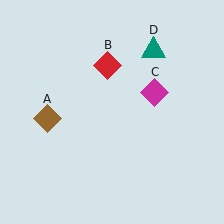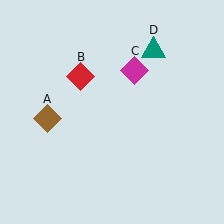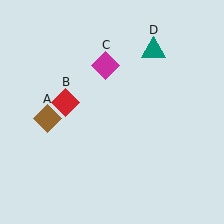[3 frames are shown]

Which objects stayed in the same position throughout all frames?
Brown diamond (object A) and teal triangle (object D) remained stationary.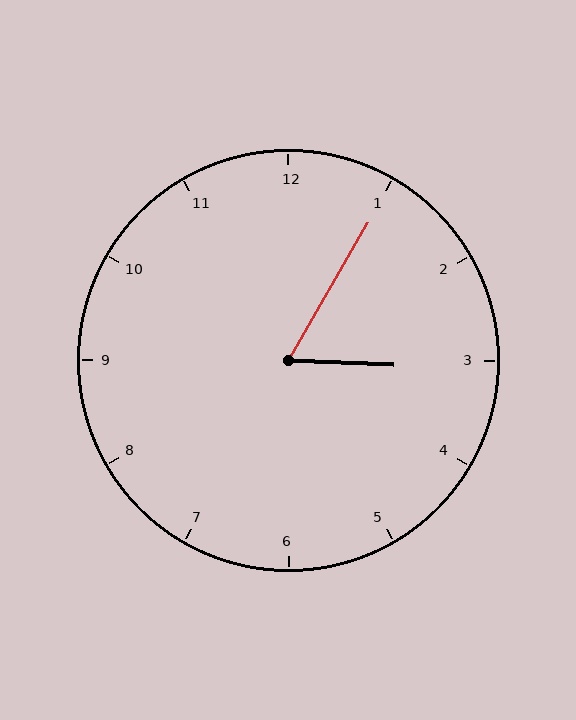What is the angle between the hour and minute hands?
Approximately 62 degrees.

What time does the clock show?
3:05.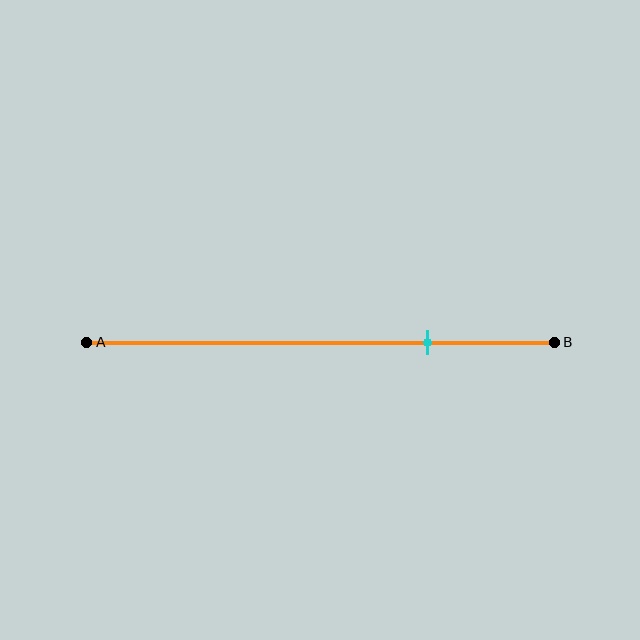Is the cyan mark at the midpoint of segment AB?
No, the mark is at about 75% from A, not at the 50% midpoint.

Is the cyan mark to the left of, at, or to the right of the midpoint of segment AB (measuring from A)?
The cyan mark is to the right of the midpoint of segment AB.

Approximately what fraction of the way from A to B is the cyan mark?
The cyan mark is approximately 75% of the way from A to B.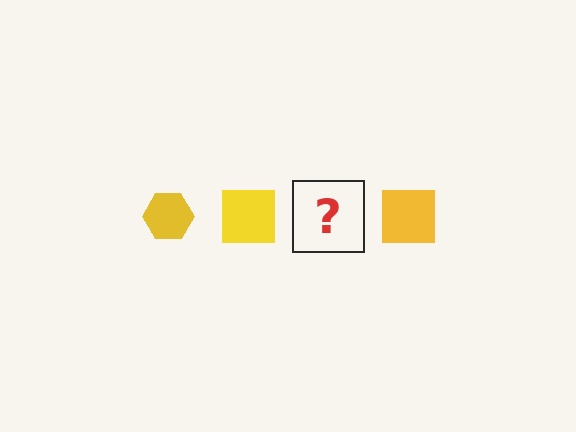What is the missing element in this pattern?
The missing element is a yellow hexagon.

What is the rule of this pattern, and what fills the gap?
The rule is that the pattern cycles through hexagon, square shapes in yellow. The gap should be filled with a yellow hexagon.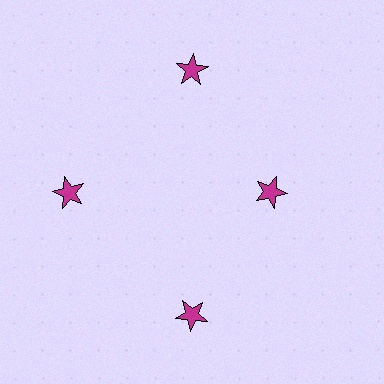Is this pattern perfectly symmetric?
No. The 4 magenta stars are arranged in a ring, but one element near the 3 o'clock position is pulled inward toward the center, breaking the 4-fold rotational symmetry.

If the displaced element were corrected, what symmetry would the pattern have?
It would have 4-fold rotational symmetry — the pattern would map onto itself every 90 degrees.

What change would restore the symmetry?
The symmetry would be restored by moving it outward, back onto the ring so that all 4 stars sit at equal angles and equal distance from the center.